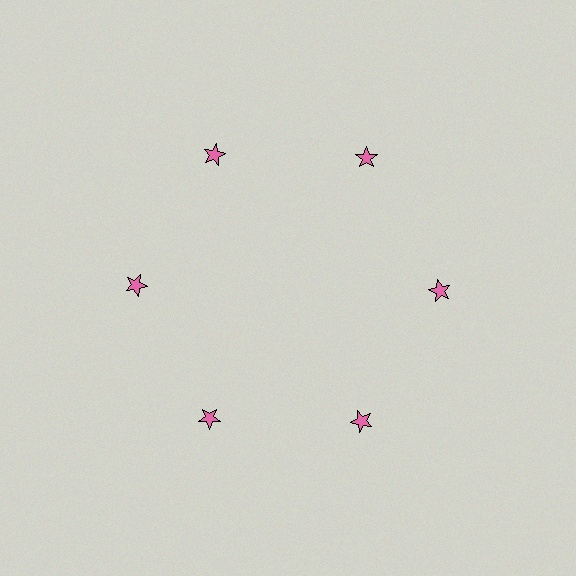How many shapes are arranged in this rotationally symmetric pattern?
There are 6 shapes, arranged in 6 groups of 1.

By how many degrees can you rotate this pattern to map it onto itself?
The pattern maps onto itself every 60 degrees of rotation.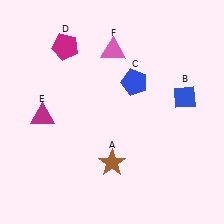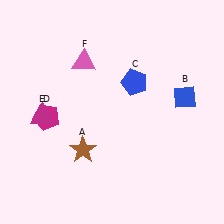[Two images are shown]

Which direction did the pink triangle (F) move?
The pink triangle (F) moved left.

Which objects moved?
The objects that moved are: the brown star (A), the magenta pentagon (D), the pink triangle (F).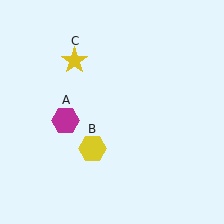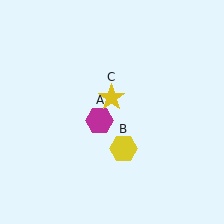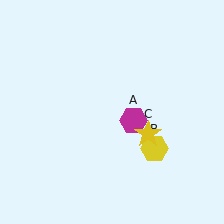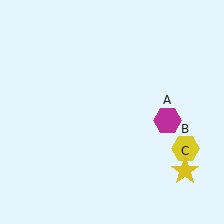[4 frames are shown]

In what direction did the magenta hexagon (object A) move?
The magenta hexagon (object A) moved right.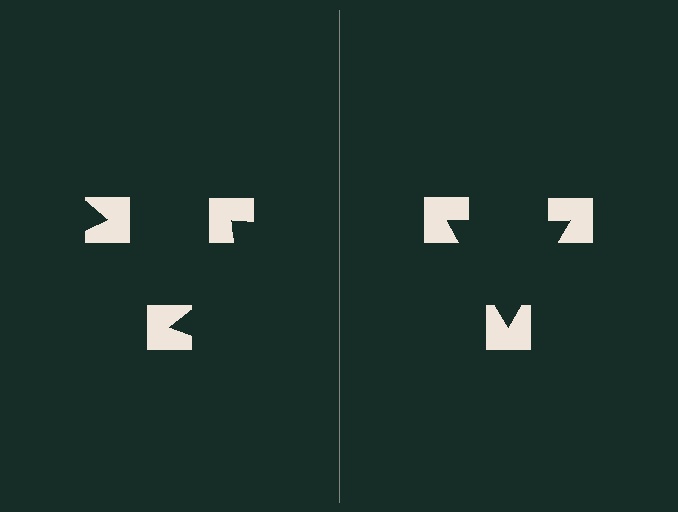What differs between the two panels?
The notched squares are positioned identically on both sides; only the wedge orientations differ. On the right they align to a triangle; on the left they are misaligned.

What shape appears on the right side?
An illusory triangle.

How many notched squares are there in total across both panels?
6 — 3 on each side.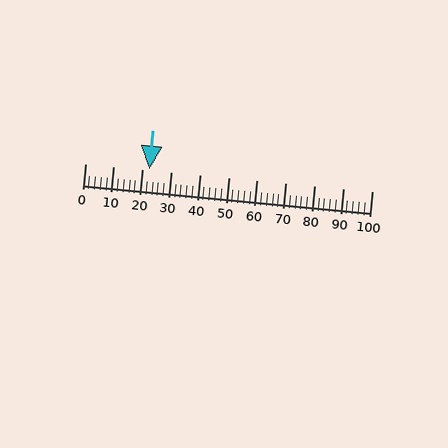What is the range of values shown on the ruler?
The ruler shows values from 0 to 100.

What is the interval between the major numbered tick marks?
The major tick marks are spaced 10 units apart.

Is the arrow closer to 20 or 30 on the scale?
The arrow is closer to 20.